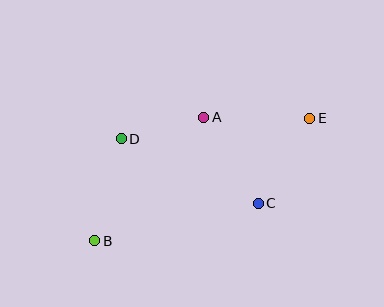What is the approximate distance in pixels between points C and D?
The distance between C and D is approximately 152 pixels.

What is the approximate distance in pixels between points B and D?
The distance between B and D is approximately 105 pixels.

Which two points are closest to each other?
Points A and D are closest to each other.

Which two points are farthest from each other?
Points B and E are farthest from each other.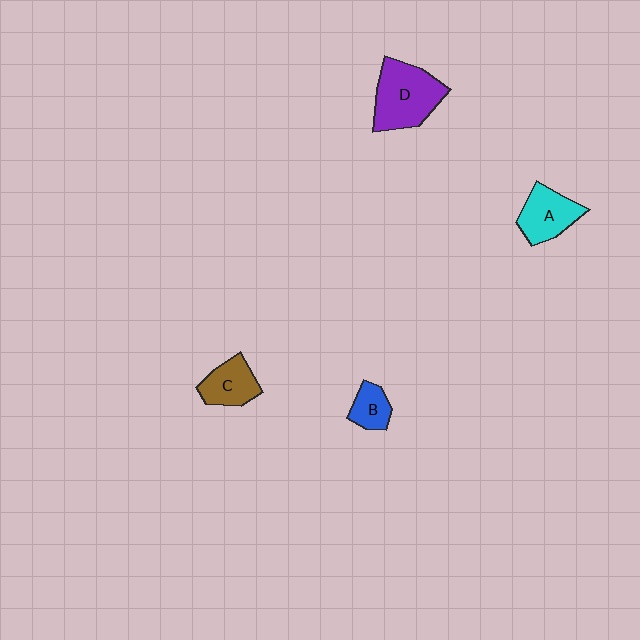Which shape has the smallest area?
Shape B (blue).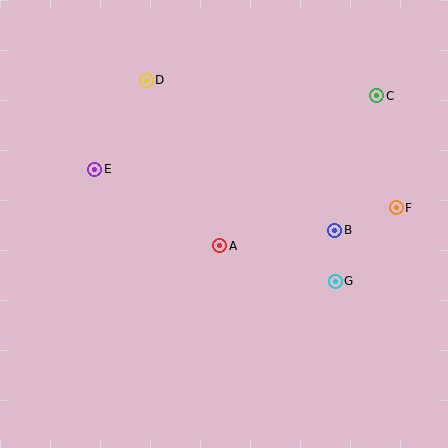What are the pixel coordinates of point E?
Point E is at (95, 169).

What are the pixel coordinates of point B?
Point B is at (335, 230).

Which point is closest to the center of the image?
Point A at (220, 246) is closest to the center.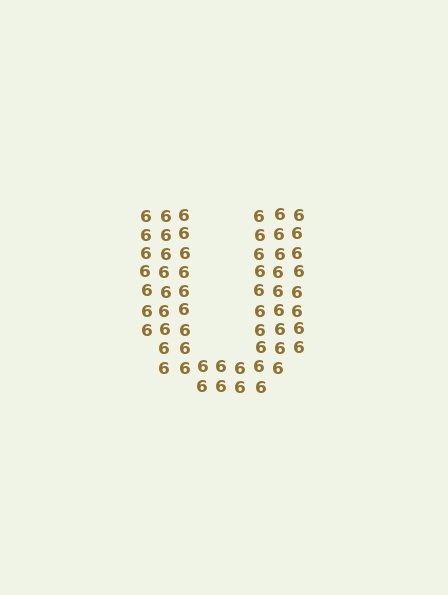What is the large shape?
The large shape is the letter U.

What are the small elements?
The small elements are digit 6's.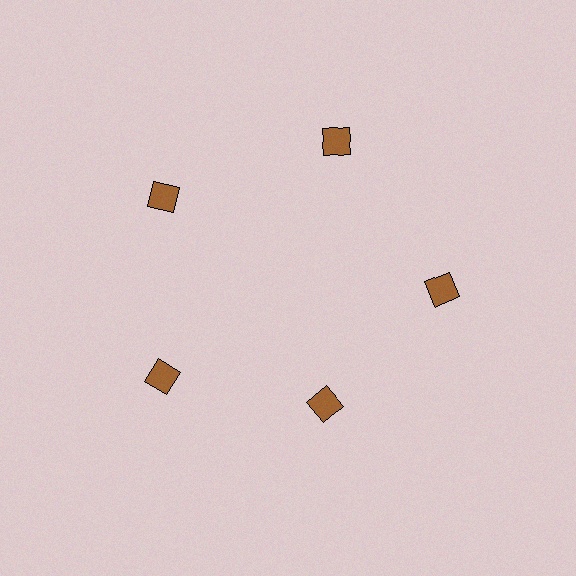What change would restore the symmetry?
The symmetry would be restored by moving it outward, back onto the ring so that all 5 squares sit at equal angles and equal distance from the center.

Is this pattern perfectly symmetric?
No. The 5 brown squares are arranged in a ring, but one element near the 5 o'clock position is pulled inward toward the center, breaking the 5-fold rotational symmetry.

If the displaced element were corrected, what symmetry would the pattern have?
It would have 5-fold rotational symmetry — the pattern would map onto itself every 72 degrees.